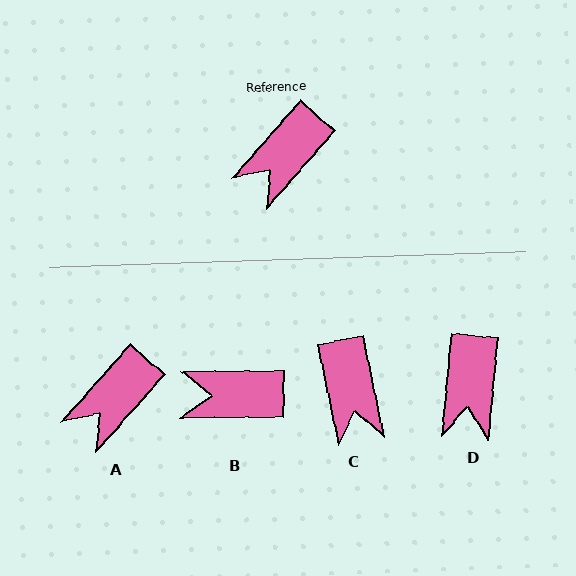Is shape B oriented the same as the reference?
No, it is off by about 49 degrees.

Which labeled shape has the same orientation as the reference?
A.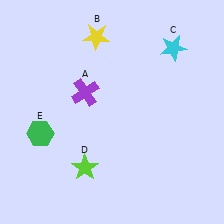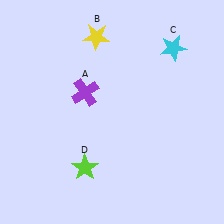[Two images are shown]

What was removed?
The green hexagon (E) was removed in Image 2.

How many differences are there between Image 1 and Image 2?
There is 1 difference between the two images.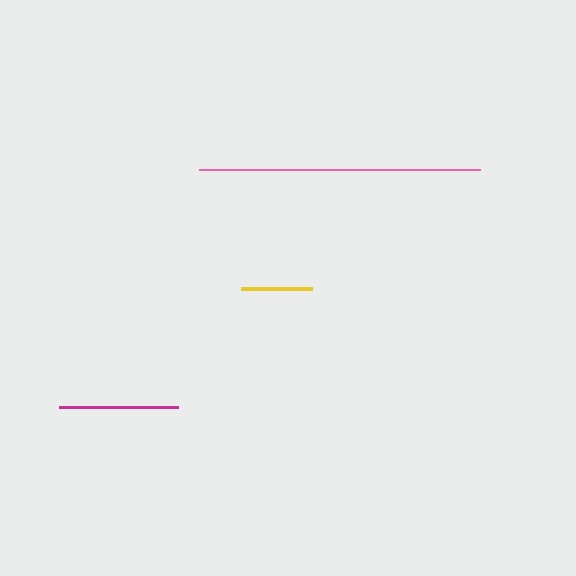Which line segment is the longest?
The pink line is the longest at approximately 281 pixels.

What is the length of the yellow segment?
The yellow segment is approximately 71 pixels long.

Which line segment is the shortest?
The yellow line is the shortest at approximately 71 pixels.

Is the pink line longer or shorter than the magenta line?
The pink line is longer than the magenta line.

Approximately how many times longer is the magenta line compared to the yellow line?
The magenta line is approximately 1.7 times the length of the yellow line.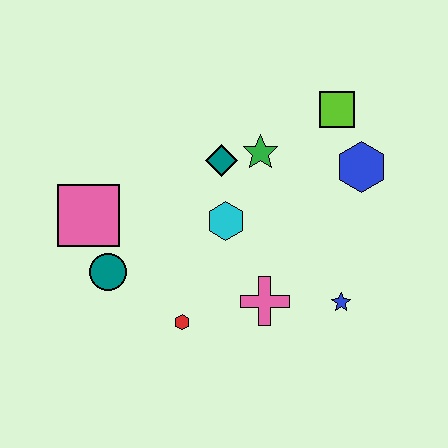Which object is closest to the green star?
The teal diamond is closest to the green star.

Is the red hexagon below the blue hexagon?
Yes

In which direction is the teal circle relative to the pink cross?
The teal circle is to the left of the pink cross.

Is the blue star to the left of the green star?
No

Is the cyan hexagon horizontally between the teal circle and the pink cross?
Yes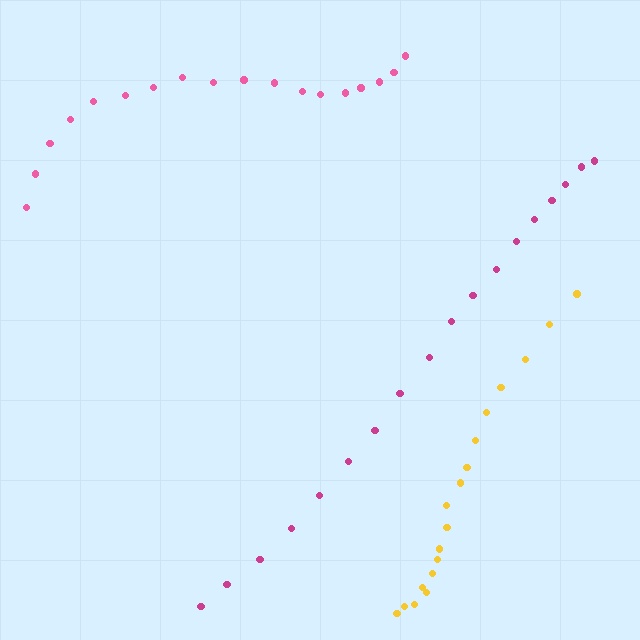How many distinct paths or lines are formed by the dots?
There are 3 distinct paths.